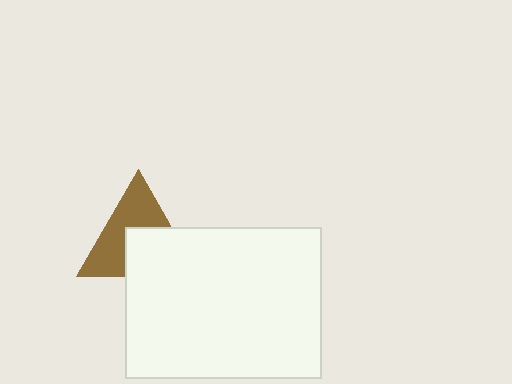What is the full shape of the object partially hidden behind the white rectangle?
The partially hidden object is a brown triangle.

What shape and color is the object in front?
The object in front is a white rectangle.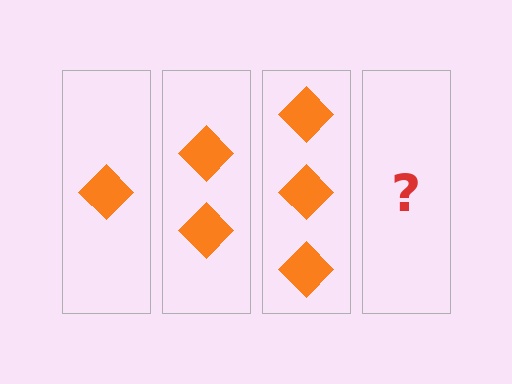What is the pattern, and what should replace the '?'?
The pattern is that each step adds one more diamond. The '?' should be 4 diamonds.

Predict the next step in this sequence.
The next step is 4 diamonds.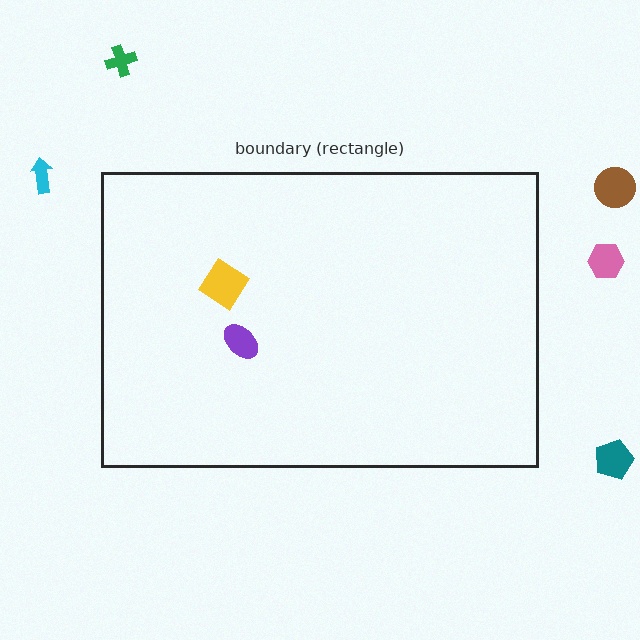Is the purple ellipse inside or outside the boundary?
Inside.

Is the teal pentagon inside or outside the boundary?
Outside.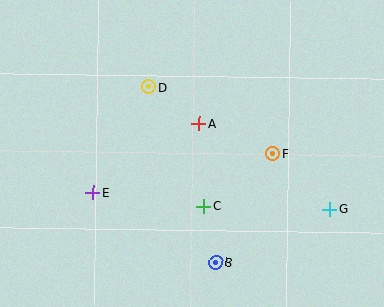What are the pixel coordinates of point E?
Point E is at (93, 192).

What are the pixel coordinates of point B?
Point B is at (215, 262).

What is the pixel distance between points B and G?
The distance between B and G is 126 pixels.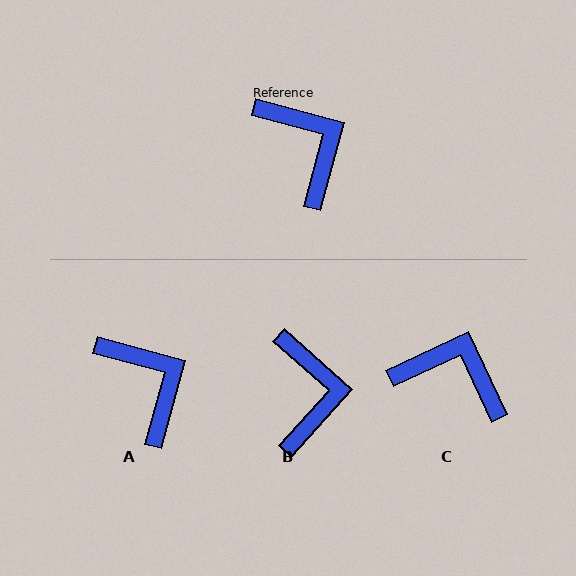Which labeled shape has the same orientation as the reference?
A.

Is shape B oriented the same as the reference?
No, it is off by about 27 degrees.